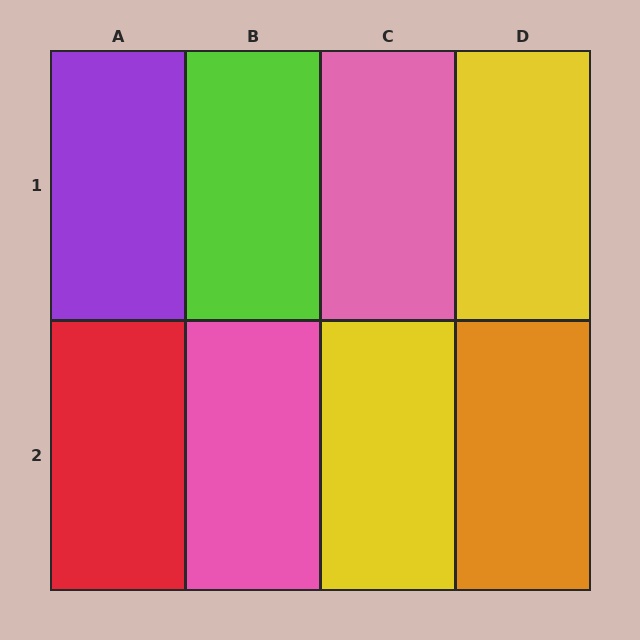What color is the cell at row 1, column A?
Purple.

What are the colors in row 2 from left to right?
Red, pink, yellow, orange.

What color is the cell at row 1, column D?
Yellow.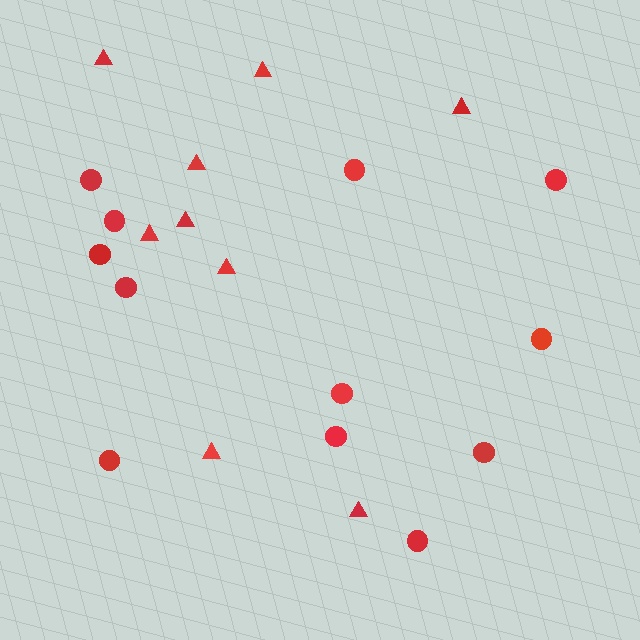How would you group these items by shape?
There are 2 groups: one group of triangles (9) and one group of circles (12).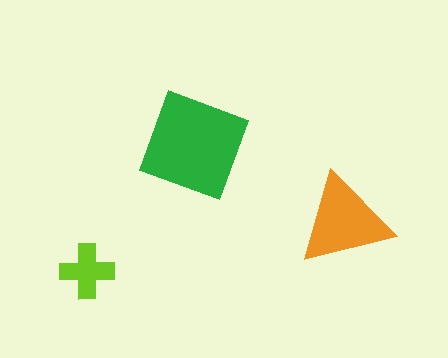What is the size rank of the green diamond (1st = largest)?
1st.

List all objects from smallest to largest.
The lime cross, the orange triangle, the green diamond.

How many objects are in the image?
There are 3 objects in the image.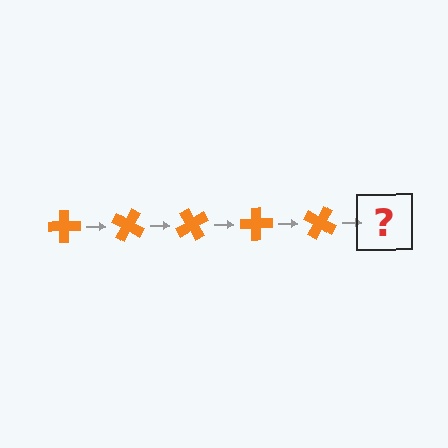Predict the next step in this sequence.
The next step is an orange cross rotated 150 degrees.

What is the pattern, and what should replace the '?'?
The pattern is that the cross rotates 30 degrees each step. The '?' should be an orange cross rotated 150 degrees.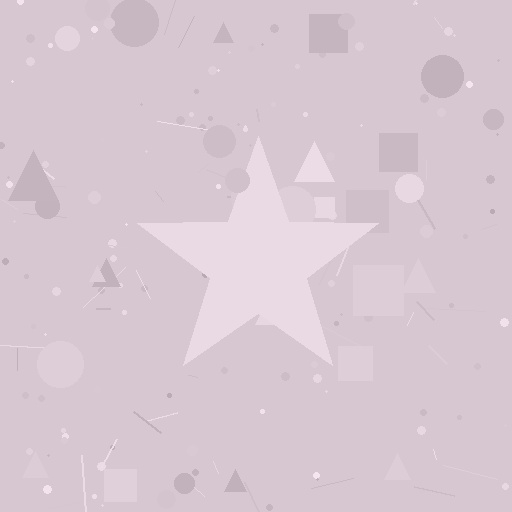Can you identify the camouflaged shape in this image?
The camouflaged shape is a star.